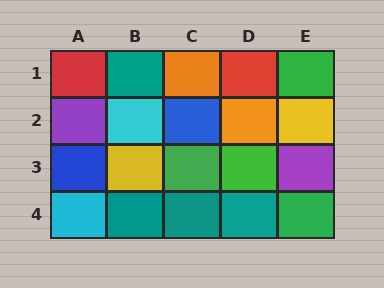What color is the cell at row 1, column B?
Teal.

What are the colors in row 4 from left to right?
Cyan, teal, teal, teal, green.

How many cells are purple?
2 cells are purple.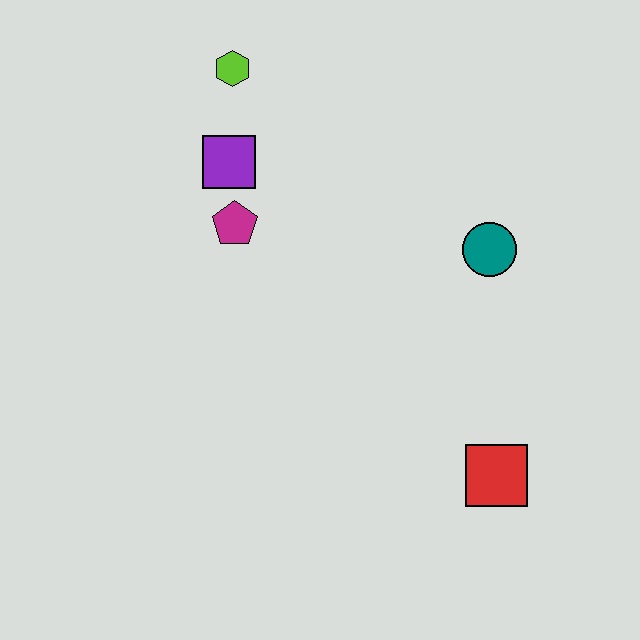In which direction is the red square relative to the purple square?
The red square is below the purple square.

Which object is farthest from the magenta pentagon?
The red square is farthest from the magenta pentagon.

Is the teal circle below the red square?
No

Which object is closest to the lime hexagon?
The purple square is closest to the lime hexagon.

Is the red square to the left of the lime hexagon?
No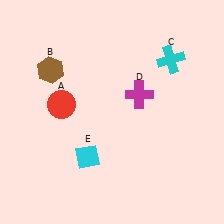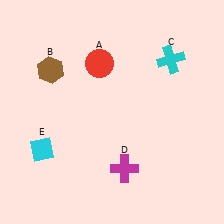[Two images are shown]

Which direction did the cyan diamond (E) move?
The cyan diamond (E) moved left.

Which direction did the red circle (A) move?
The red circle (A) moved up.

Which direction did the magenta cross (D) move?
The magenta cross (D) moved down.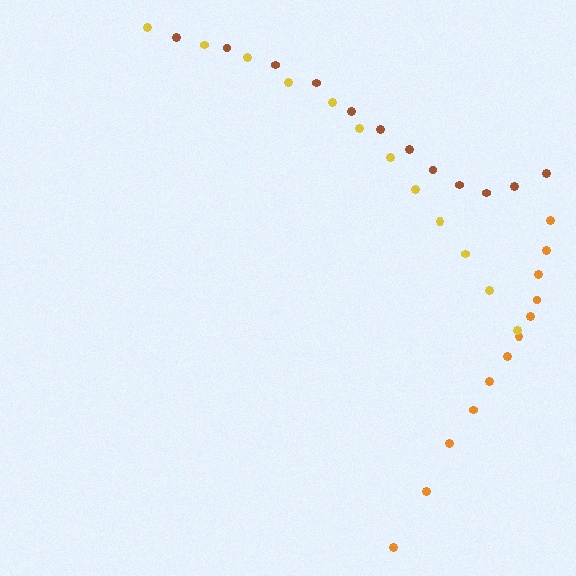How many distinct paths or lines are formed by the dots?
There are 3 distinct paths.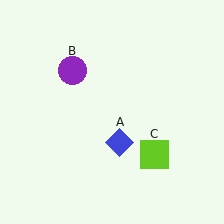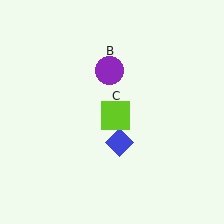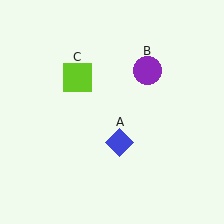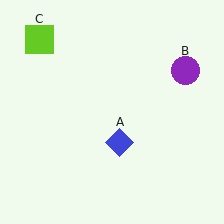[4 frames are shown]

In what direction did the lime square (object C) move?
The lime square (object C) moved up and to the left.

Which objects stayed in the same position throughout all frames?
Blue diamond (object A) remained stationary.